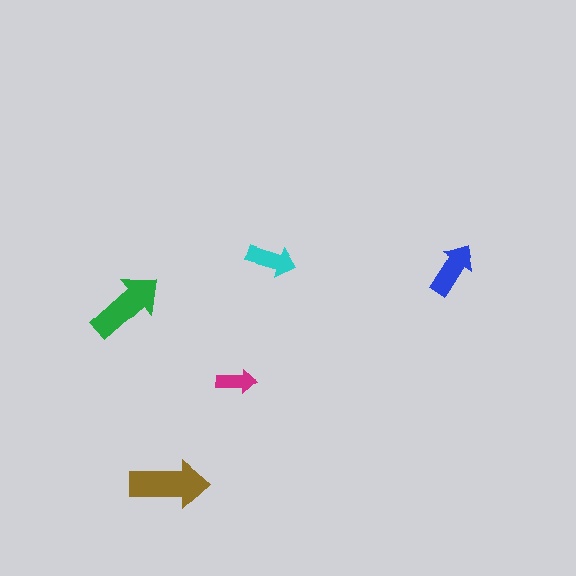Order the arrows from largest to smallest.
the brown one, the green one, the blue one, the cyan one, the magenta one.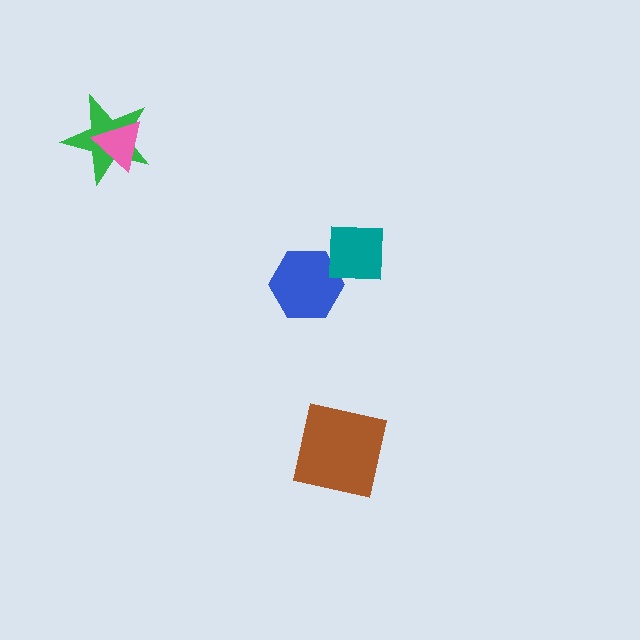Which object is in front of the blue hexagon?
The teal square is in front of the blue hexagon.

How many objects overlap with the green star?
1 object overlaps with the green star.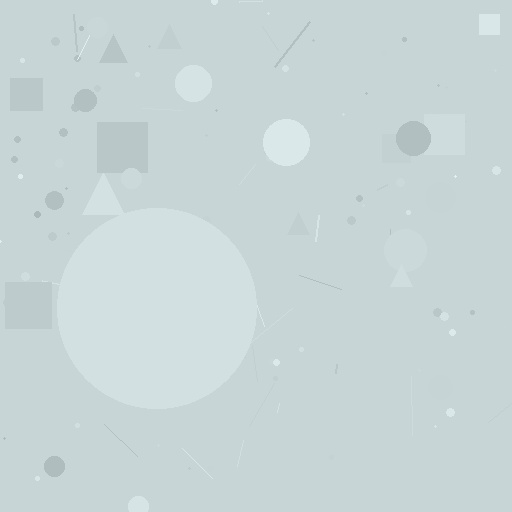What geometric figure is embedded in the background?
A circle is embedded in the background.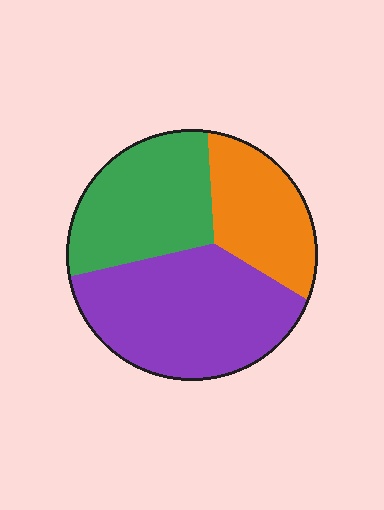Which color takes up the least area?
Orange, at roughly 25%.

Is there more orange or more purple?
Purple.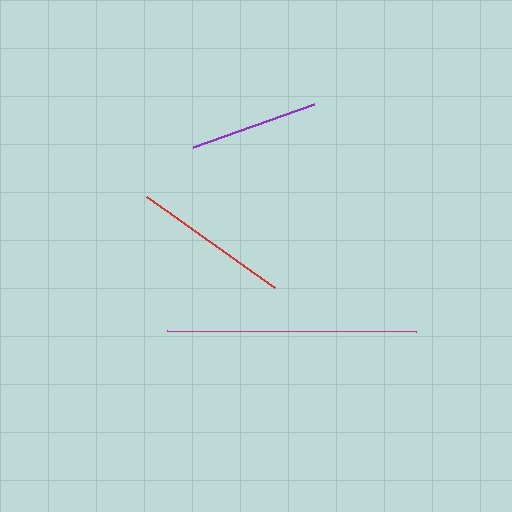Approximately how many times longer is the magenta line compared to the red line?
The magenta line is approximately 1.6 times the length of the red line.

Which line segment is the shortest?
The purple line is the shortest at approximately 129 pixels.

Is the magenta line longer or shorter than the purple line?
The magenta line is longer than the purple line.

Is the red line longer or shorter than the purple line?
The red line is longer than the purple line.